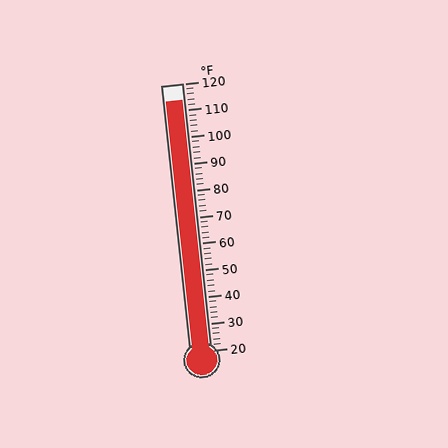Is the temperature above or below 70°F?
The temperature is above 70°F.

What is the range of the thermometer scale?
The thermometer scale ranges from 20°F to 120°F.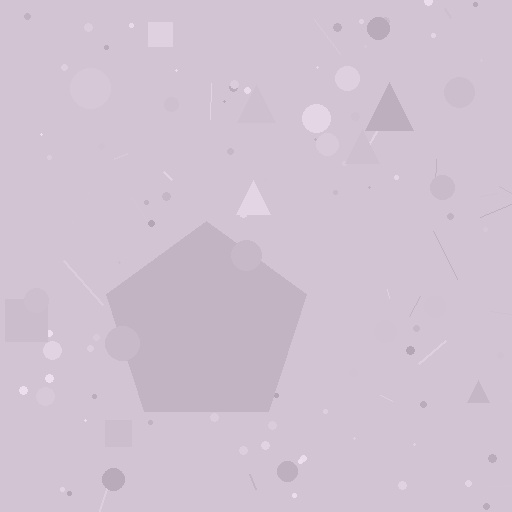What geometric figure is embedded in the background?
A pentagon is embedded in the background.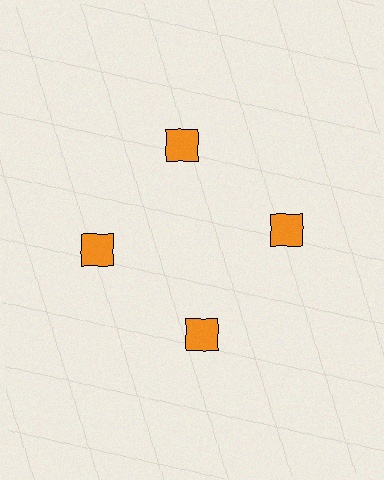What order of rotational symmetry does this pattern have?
This pattern has 4-fold rotational symmetry.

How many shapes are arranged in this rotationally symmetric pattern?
There are 4 shapes, arranged in 4 groups of 1.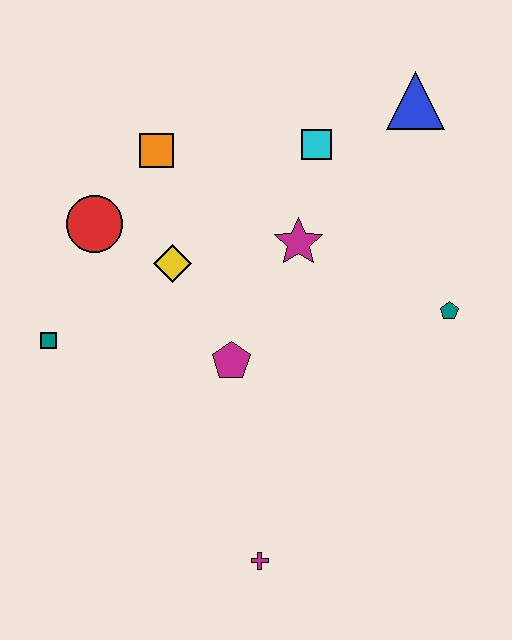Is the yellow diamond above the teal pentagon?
Yes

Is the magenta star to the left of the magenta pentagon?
No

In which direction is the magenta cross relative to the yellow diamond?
The magenta cross is below the yellow diamond.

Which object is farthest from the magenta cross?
The blue triangle is farthest from the magenta cross.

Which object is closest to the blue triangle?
The cyan square is closest to the blue triangle.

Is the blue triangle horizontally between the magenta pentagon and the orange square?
No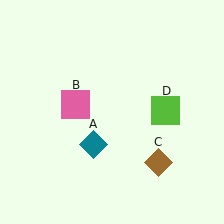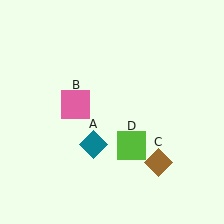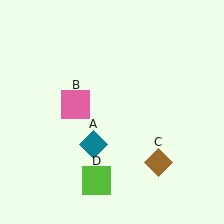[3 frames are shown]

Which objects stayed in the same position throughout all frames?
Teal diamond (object A) and pink square (object B) and brown diamond (object C) remained stationary.